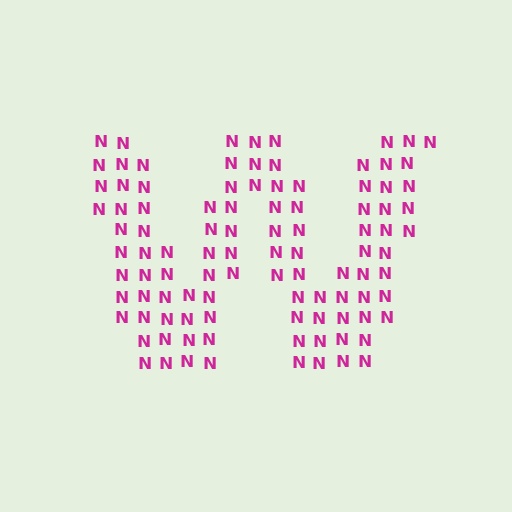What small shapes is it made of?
It is made of small letter N's.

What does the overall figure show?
The overall figure shows the letter W.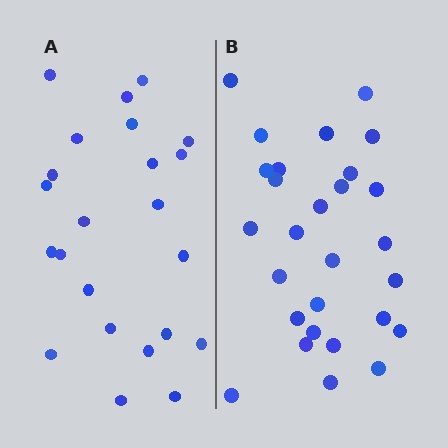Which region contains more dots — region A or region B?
Region B (the right region) has more dots.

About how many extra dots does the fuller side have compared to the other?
Region B has about 5 more dots than region A.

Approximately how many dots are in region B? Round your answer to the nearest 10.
About 30 dots. (The exact count is 28, which rounds to 30.)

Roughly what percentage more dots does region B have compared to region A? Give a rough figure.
About 20% more.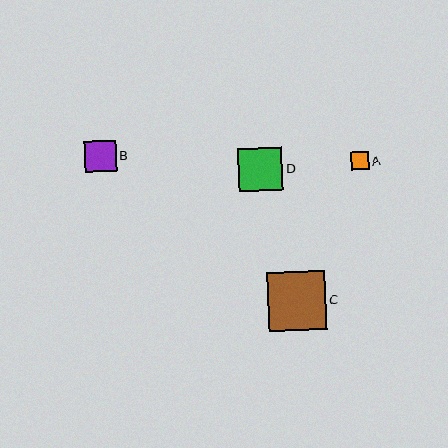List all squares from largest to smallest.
From largest to smallest: C, D, B, A.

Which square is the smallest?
Square A is the smallest with a size of approximately 18 pixels.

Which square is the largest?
Square C is the largest with a size of approximately 59 pixels.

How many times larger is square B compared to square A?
Square B is approximately 1.7 times the size of square A.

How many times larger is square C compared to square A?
Square C is approximately 3.3 times the size of square A.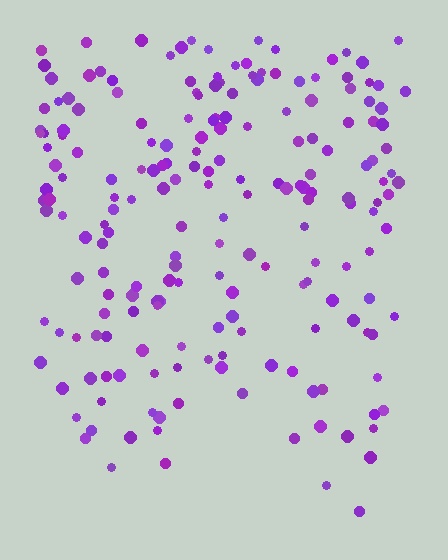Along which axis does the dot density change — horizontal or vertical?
Vertical.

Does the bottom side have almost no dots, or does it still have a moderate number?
Still a moderate number, just noticeably fewer than the top.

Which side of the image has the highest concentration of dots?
The top.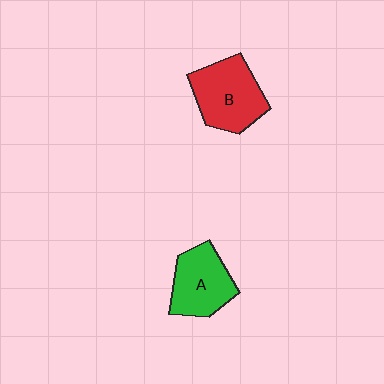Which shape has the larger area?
Shape B (red).